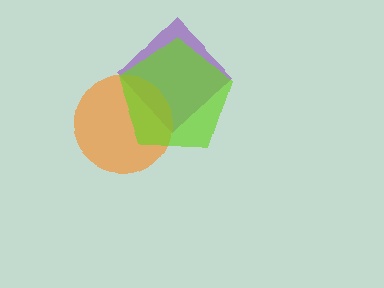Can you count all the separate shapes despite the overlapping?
Yes, there are 3 separate shapes.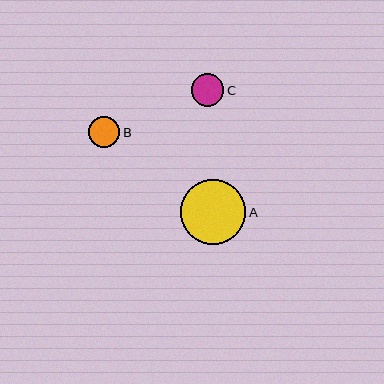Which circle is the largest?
Circle A is the largest with a size of approximately 65 pixels.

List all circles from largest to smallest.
From largest to smallest: A, C, B.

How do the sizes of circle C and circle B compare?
Circle C and circle B are approximately the same size.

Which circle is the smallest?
Circle B is the smallest with a size of approximately 31 pixels.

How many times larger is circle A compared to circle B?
Circle A is approximately 2.1 times the size of circle B.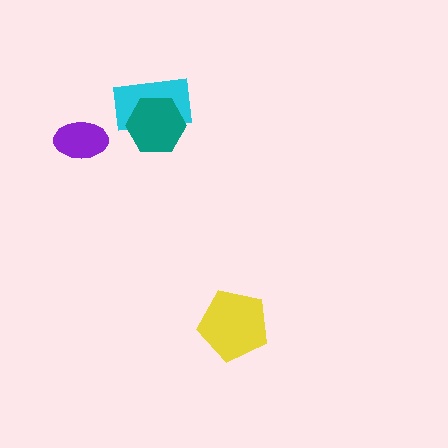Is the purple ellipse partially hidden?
No, no other shape covers it.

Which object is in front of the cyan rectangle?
The teal hexagon is in front of the cyan rectangle.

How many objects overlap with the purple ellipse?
0 objects overlap with the purple ellipse.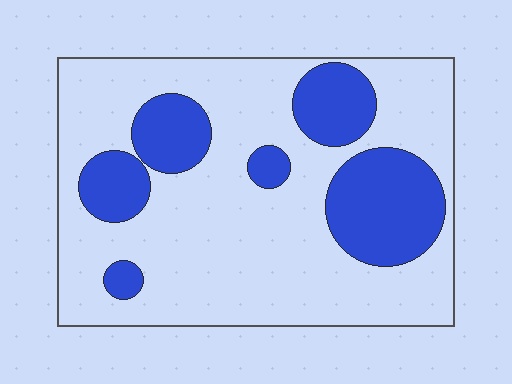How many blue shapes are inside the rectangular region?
6.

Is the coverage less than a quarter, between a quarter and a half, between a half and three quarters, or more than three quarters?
Between a quarter and a half.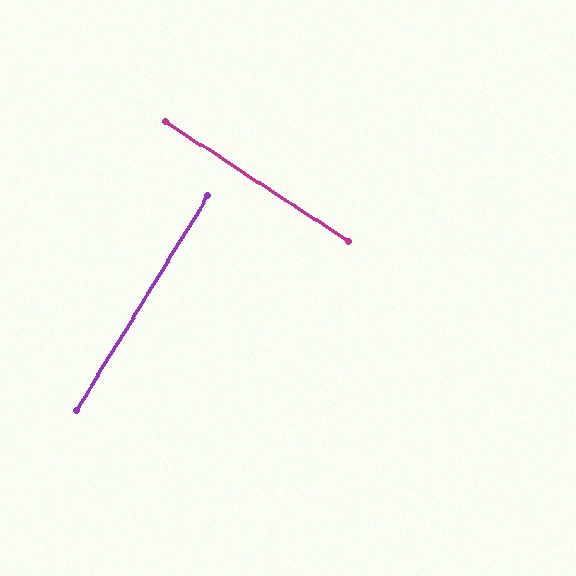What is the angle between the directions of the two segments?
Approximately 88 degrees.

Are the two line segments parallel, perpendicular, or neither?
Perpendicular — they meet at approximately 88°.